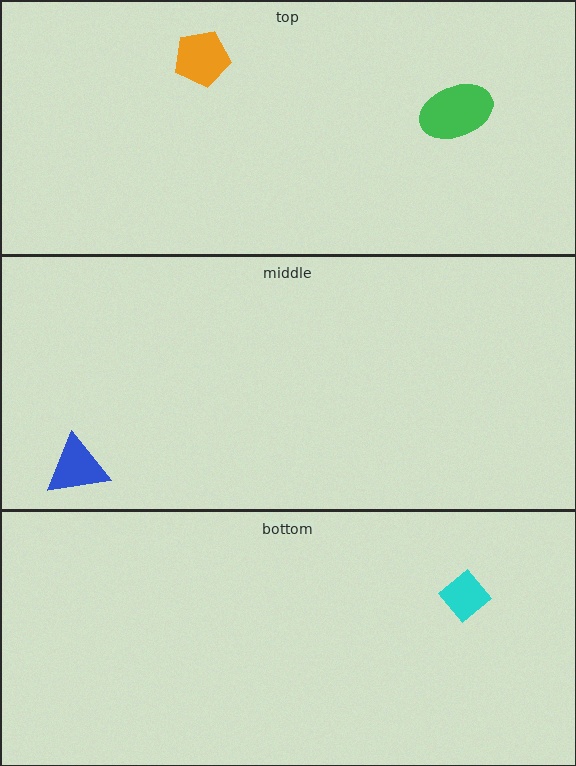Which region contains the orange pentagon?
The top region.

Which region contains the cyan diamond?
The bottom region.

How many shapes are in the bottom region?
1.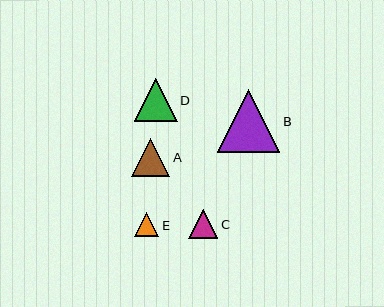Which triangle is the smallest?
Triangle E is the smallest with a size of approximately 24 pixels.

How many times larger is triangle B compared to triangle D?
Triangle B is approximately 1.5 times the size of triangle D.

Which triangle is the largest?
Triangle B is the largest with a size of approximately 63 pixels.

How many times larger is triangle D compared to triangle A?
Triangle D is approximately 1.1 times the size of triangle A.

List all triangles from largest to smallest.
From largest to smallest: B, D, A, C, E.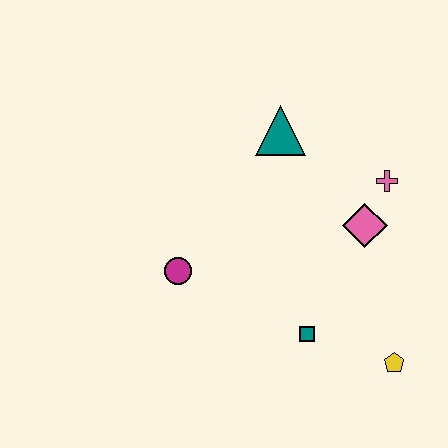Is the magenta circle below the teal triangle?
Yes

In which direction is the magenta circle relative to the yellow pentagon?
The magenta circle is to the left of the yellow pentagon.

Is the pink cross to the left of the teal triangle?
No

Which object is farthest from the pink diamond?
The magenta circle is farthest from the pink diamond.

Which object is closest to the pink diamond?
The pink cross is closest to the pink diamond.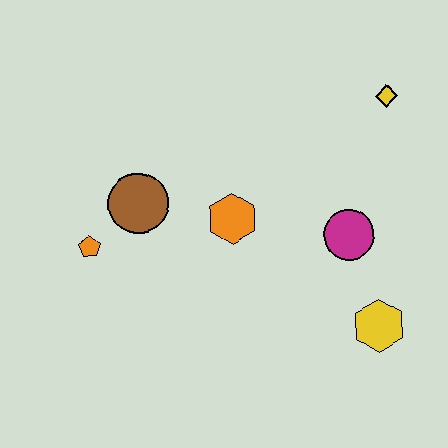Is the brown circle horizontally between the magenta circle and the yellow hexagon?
No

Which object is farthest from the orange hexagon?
The yellow diamond is farthest from the orange hexagon.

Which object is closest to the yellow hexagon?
The magenta circle is closest to the yellow hexagon.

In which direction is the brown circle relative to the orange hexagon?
The brown circle is to the left of the orange hexagon.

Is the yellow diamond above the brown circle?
Yes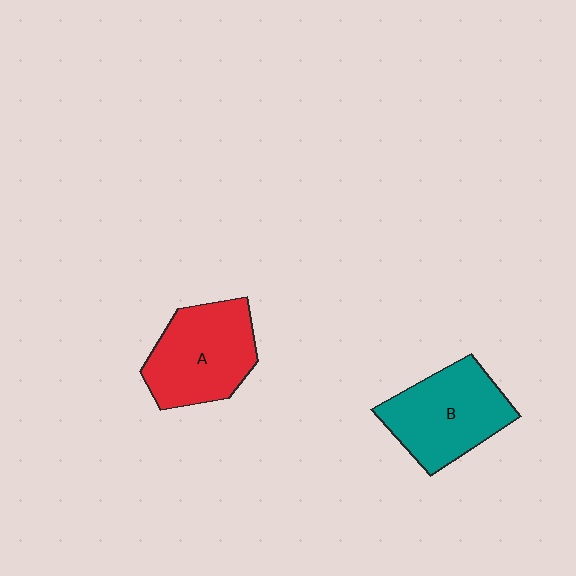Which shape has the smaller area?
Shape A (red).